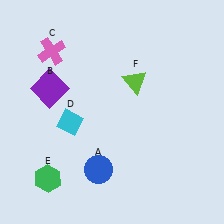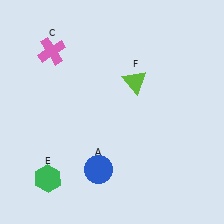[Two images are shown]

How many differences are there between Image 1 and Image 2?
There are 2 differences between the two images.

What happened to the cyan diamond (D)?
The cyan diamond (D) was removed in Image 2. It was in the bottom-left area of Image 1.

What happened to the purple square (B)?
The purple square (B) was removed in Image 2. It was in the top-left area of Image 1.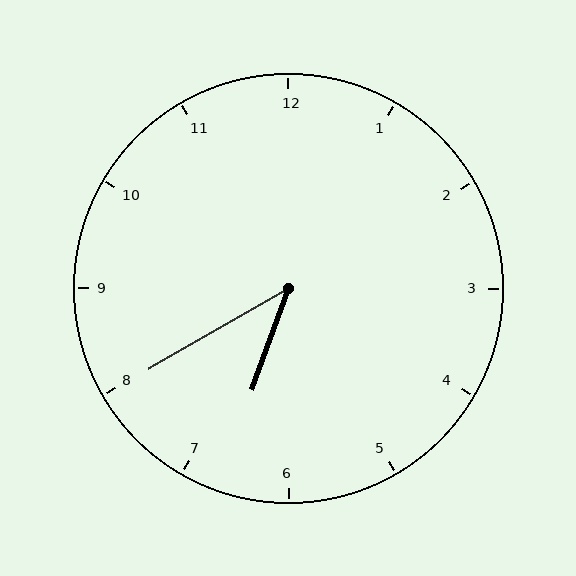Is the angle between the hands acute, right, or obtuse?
It is acute.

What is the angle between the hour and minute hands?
Approximately 40 degrees.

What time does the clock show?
6:40.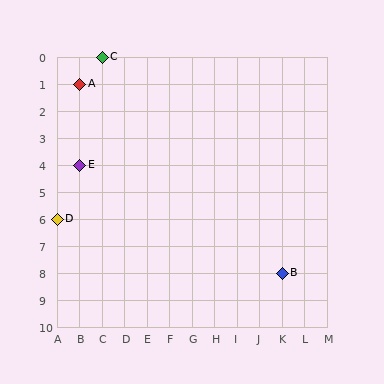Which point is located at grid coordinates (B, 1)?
Point A is at (B, 1).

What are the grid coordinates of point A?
Point A is at grid coordinates (B, 1).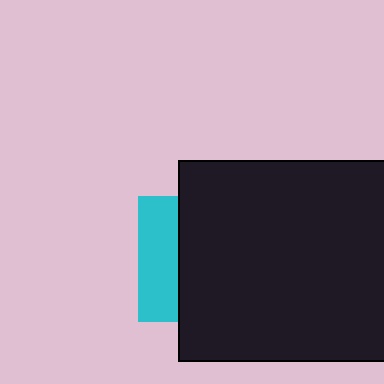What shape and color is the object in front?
The object in front is a black rectangle.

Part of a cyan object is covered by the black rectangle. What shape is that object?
It is a square.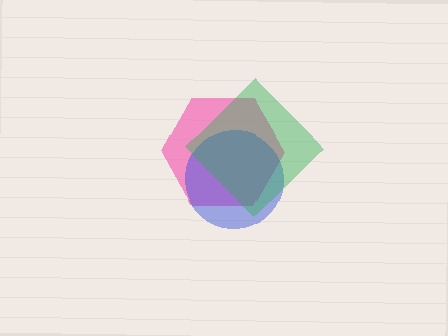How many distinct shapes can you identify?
There are 3 distinct shapes: a pink hexagon, a blue circle, a green diamond.